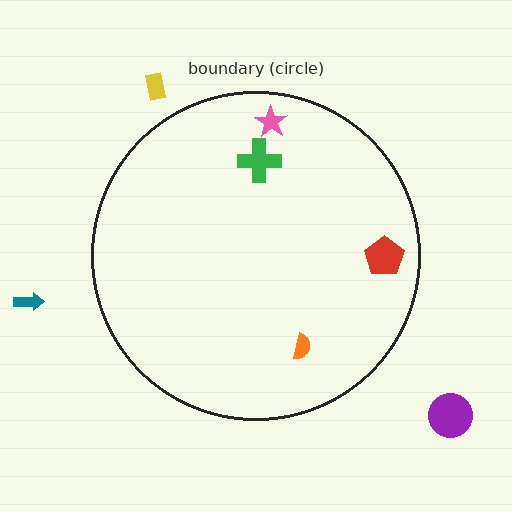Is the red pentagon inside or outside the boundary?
Inside.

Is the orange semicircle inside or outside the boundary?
Inside.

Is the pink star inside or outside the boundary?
Inside.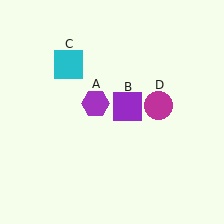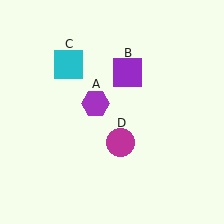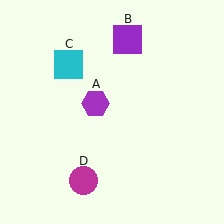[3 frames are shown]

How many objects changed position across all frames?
2 objects changed position: purple square (object B), magenta circle (object D).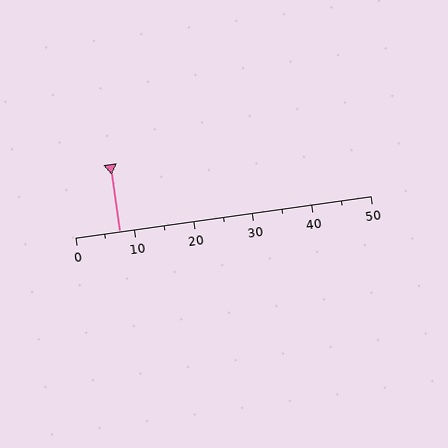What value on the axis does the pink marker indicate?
The marker indicates approximately 7.5.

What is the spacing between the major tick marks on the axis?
The major ticks are spaced 10 apart.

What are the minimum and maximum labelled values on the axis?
The axis runs from 0 to 50.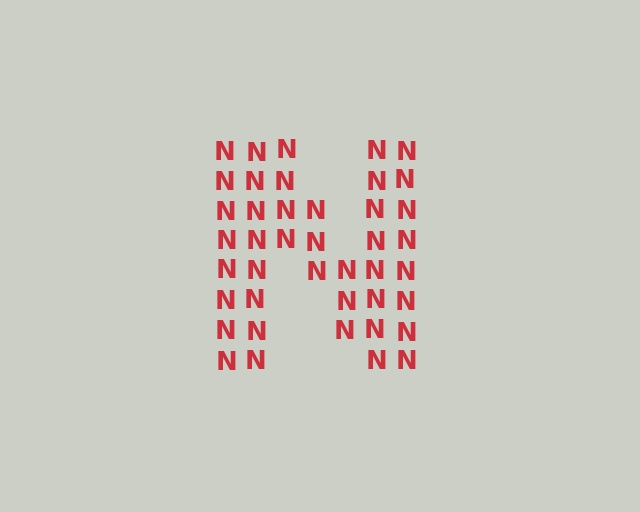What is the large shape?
The large shape is the letter N.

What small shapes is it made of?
It is made of small letter N's.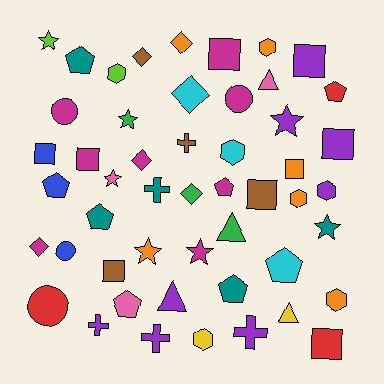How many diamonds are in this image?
There are 6 diamonds.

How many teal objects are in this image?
There are 5 teal objects.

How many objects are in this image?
There are 50 objects.